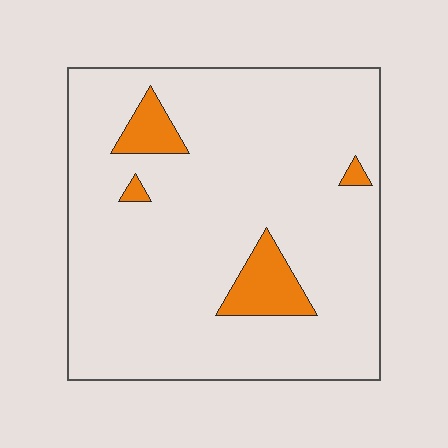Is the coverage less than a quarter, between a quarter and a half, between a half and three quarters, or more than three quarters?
Less than a quarter.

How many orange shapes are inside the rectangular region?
4.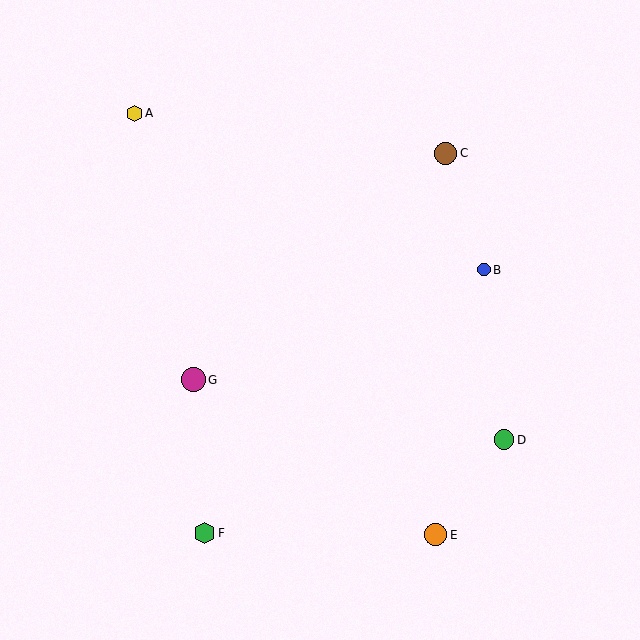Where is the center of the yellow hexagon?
The center of the yellow hexagon is at (134, 113).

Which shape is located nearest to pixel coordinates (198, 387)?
The magenta circle (labeled G) at (193, 380) is nearest to that location.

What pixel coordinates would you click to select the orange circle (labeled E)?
Click at (436, 535) to select the orange circle E.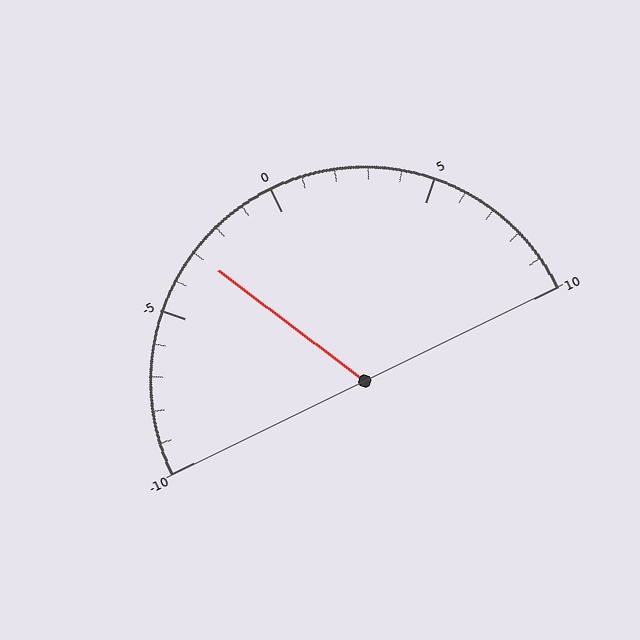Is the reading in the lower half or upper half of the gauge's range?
The reading is in the lower half of the range (-10 to 10).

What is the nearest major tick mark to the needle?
The nearest major tick mark is -5.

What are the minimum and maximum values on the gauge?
The gauge ranges from -10 to 10.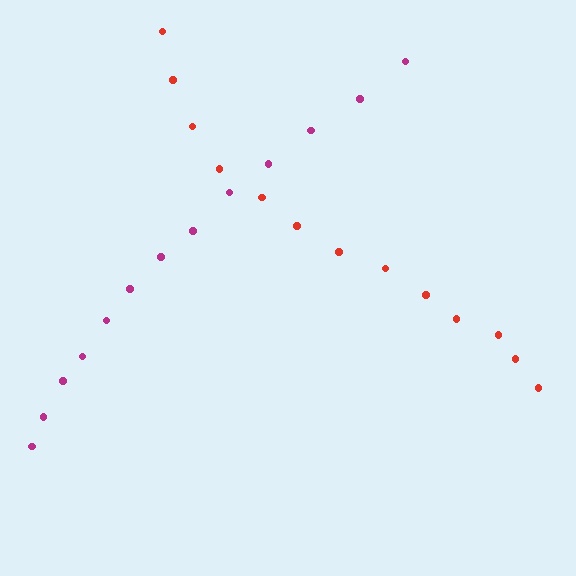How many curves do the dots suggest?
There are 2 distinct paths.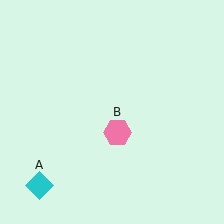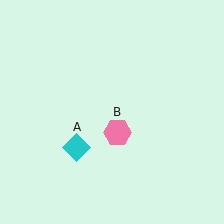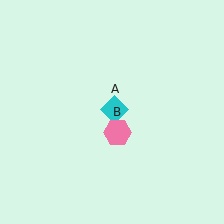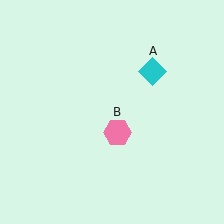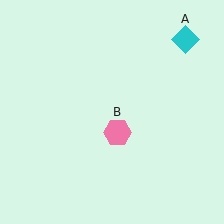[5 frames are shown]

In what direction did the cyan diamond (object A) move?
The cyan diamond (object A) moved up and to the right.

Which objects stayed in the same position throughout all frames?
Pink hexagon (object B) remained stationary.